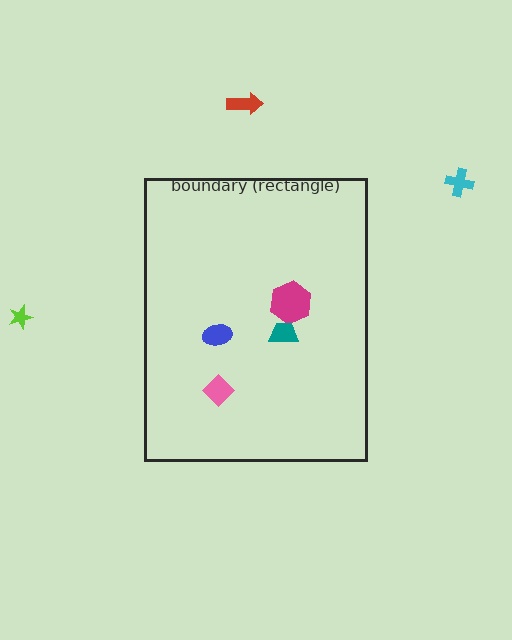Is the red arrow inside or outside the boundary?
Outside.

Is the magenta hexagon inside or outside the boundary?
Inside.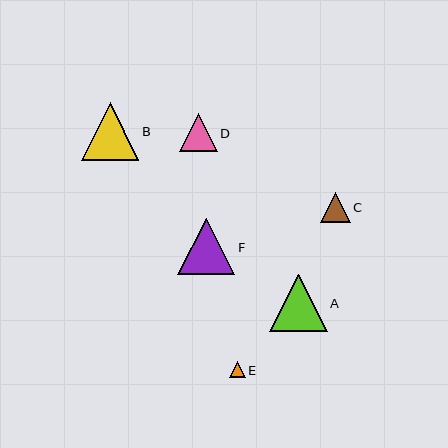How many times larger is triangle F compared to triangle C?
Triangle F is approximately 1.9 times the size of triangle C.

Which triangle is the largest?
Triangle A is the largest with a size of approximately 57 pixels.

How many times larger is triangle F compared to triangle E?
Triangle F is approximately 3.6 times the size of triangle E.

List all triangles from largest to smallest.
From largest to smallest: A, B, F, D, C, E.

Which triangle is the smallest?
Triangle E is the smallest with a size of approximately 16 pixels.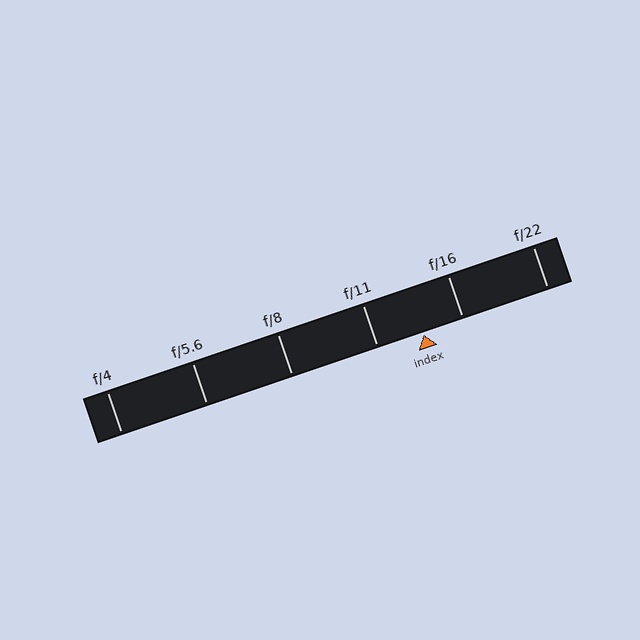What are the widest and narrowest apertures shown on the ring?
The widest aperture shown is f/4 and the narrowest is f/22.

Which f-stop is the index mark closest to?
The index mark is closest to f/16.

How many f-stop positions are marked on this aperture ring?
There are 6 f-stop positions marked.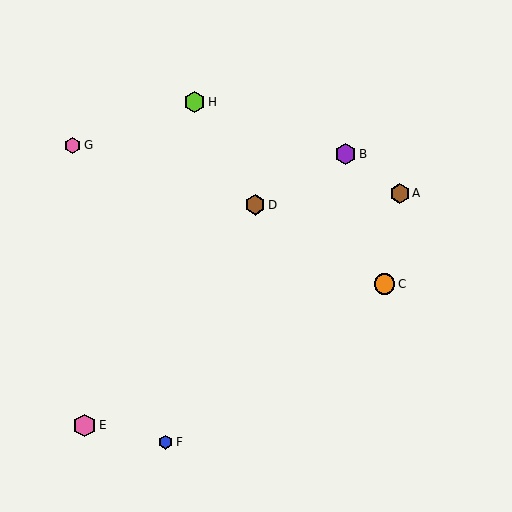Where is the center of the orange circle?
The center of the orange circle is at (384, 284).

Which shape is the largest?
The pink hexagon (labeled E) is the largest.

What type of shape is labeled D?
Shape D is a brown hexagon.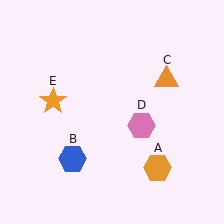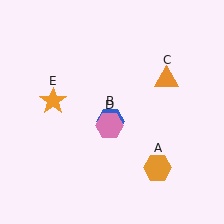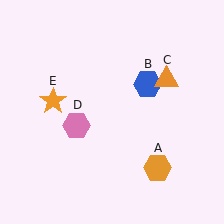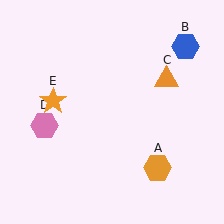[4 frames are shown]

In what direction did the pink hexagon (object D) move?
The pink hexagon (object D) moved left.